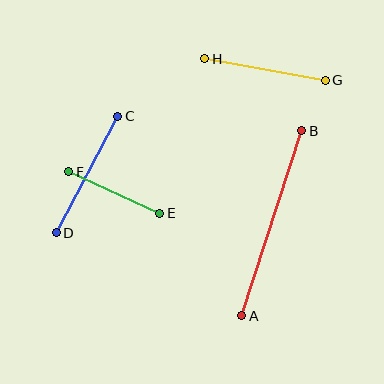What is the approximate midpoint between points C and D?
The midpoint is at approximately (87, 174) pixels.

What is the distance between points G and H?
The distance is approximately 122 pixels.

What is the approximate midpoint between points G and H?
The midpoint is at approximately (265, 69) pixels.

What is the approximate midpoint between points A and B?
The midpoint is at approximately (272, 223) pixels.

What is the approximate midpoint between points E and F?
The midpoint is at approximately (114, 193) pixels.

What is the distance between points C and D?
The distance is approximately 132 pixels.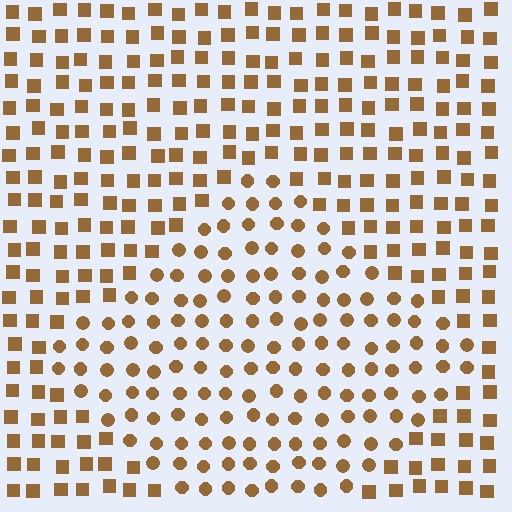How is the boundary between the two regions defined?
The boundary is defined by a change in element shape: circles inside vs. squares outside. All elements share the same color and spacing.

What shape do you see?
I see a diamond.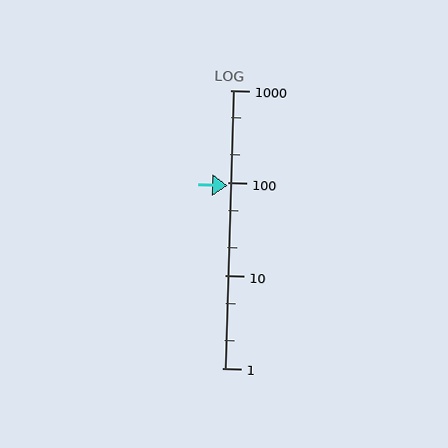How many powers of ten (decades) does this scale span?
The scale spans 3 decades, from 1 to 1000.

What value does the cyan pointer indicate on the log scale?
The pointer indicates approximately 94.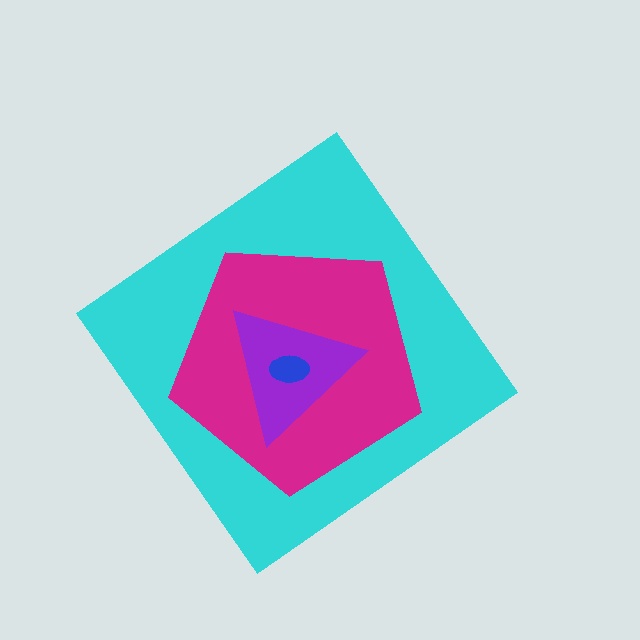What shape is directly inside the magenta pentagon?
The purple triangle.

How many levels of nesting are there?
4.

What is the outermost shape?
The cyan diamond.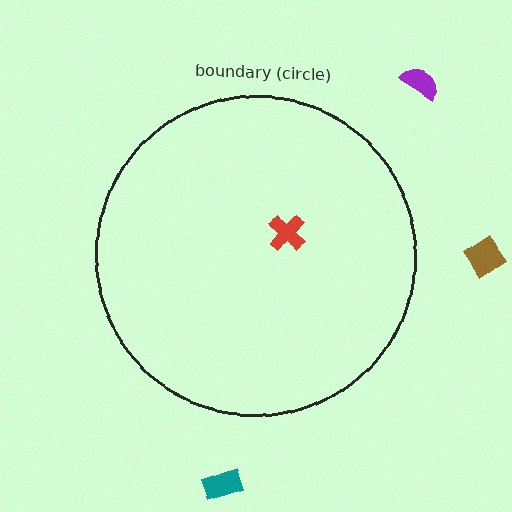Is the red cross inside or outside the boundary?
Inside.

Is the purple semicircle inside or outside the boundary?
Outside.